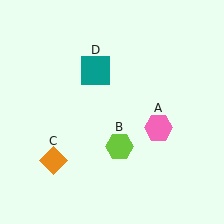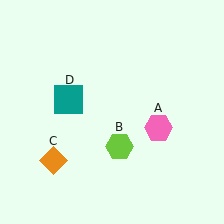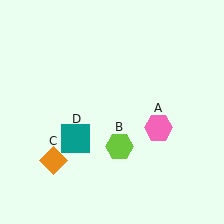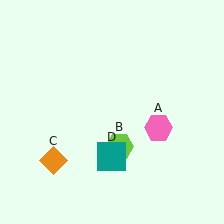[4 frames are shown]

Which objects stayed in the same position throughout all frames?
Pink hexagon (object A) and lime hexagon (object B) and orange diamond (object C) remained stationary.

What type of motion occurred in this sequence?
The teal square (object D) rotated counterclockwise around the center of the scene.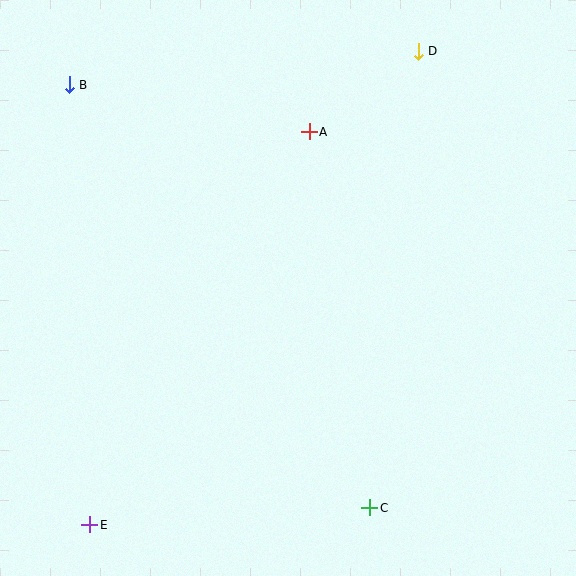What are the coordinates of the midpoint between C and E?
The midpoint between C and E is at (230, 516).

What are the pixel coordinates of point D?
Point D is at (418, 51).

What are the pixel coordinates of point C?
Point C is at (370, 508).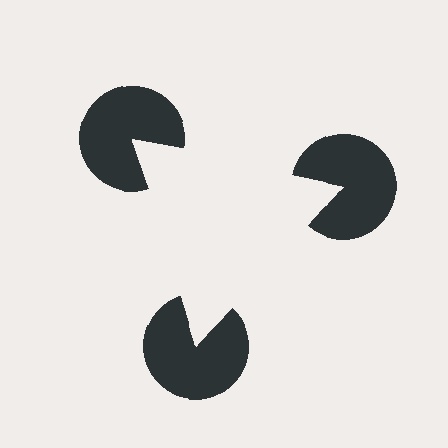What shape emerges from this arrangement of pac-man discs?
An illusory triangle — its edges are inferred from the aligned wedge cuts in the pac-man discs, not physically drawn.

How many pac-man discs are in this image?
There are 3 — one at each vertex of the illusory triangle.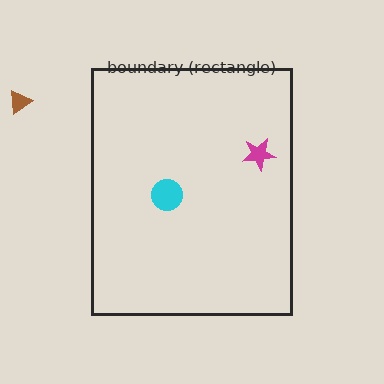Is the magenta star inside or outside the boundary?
Inside.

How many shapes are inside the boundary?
2 inside, 1 outside.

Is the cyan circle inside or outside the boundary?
Inside.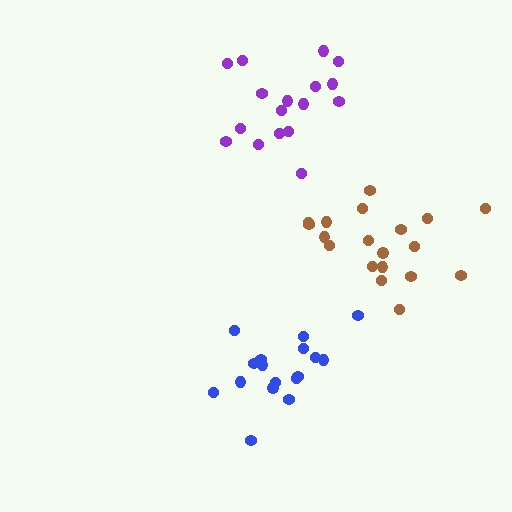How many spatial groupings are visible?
There are 3 spatial groupings.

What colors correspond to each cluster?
The clusters are colored: purple, blue, brown.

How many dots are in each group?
Group 1: 17 dots, Group 2: 17 dots, Group 3: 19 dots (53 total).